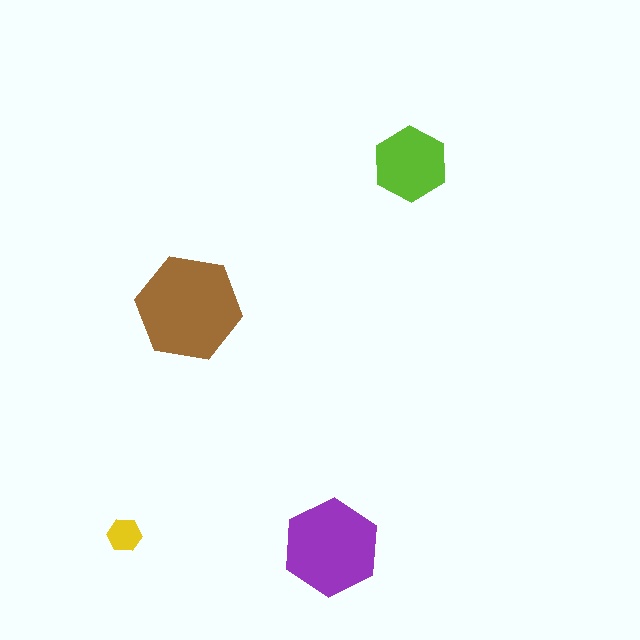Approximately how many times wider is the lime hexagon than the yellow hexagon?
About 2 times wider.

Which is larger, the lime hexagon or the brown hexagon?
The brown one.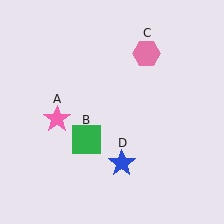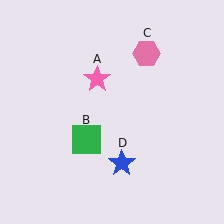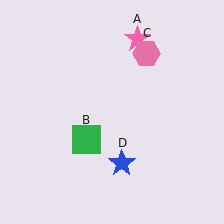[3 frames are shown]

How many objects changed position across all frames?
1 object changed position: pink star (object A).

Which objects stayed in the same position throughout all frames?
Green square (object B) and pink hexagon (object C) and blue star (object D) remained stationary.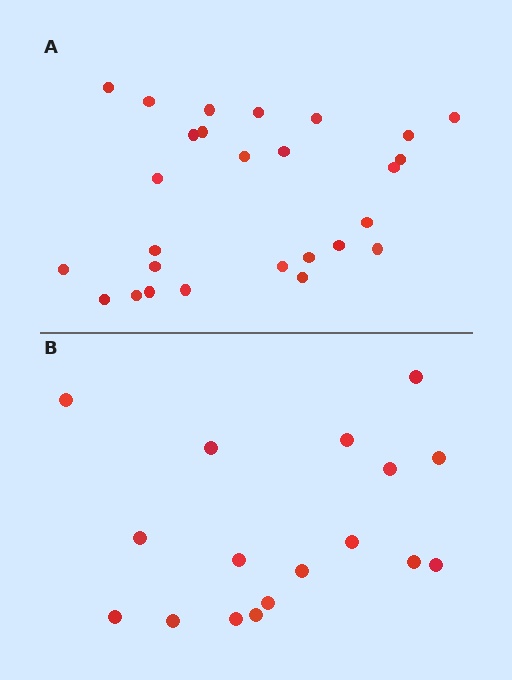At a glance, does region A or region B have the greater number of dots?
Region A (the top region) has more dots.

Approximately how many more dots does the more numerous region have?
Region A has roughly 10 or so more dots than region B.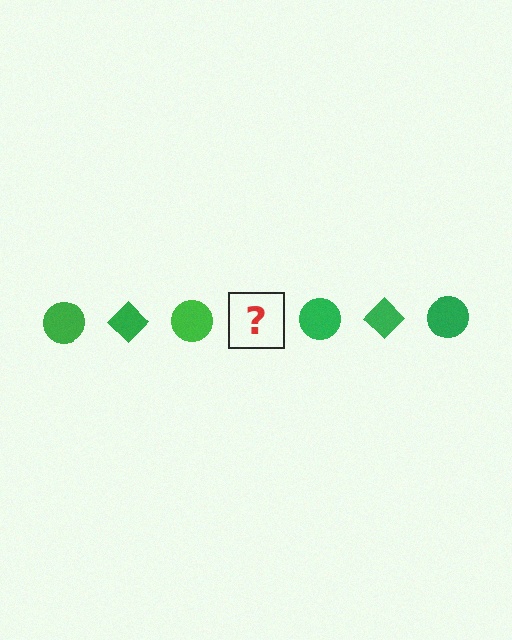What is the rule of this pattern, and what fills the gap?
The rule is that the pattern cycles through circle, diamond shapes in green. The gap should be filled with a green diamond.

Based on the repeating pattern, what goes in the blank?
The blank should be a green diamond.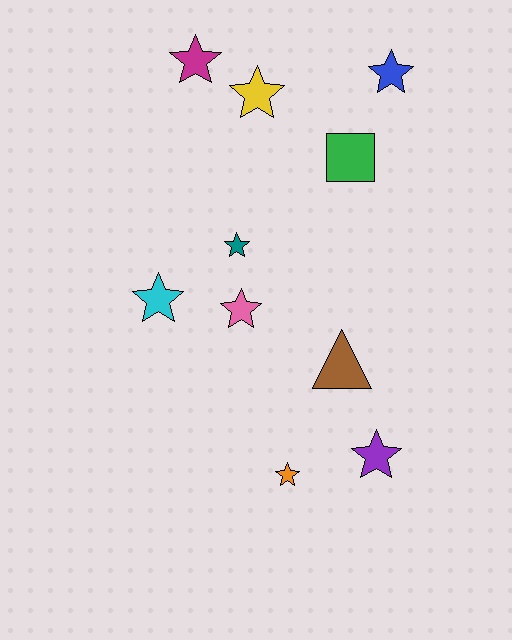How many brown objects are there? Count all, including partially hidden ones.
There is 1 brown object.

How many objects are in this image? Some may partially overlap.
There are 10 objects.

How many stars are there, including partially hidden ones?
There are 8 stars.